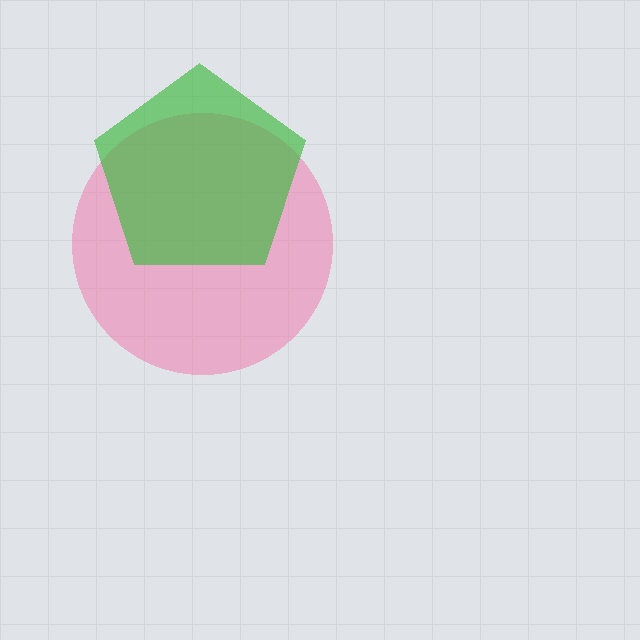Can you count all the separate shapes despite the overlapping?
Yes, there are 2 separate shapes.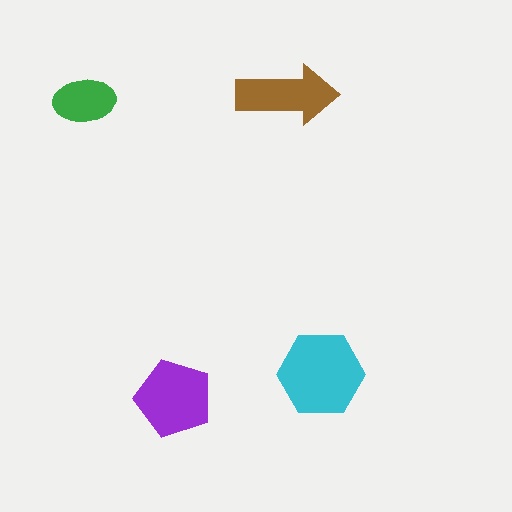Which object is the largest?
The cyan hexagon.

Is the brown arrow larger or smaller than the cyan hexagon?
Smaller.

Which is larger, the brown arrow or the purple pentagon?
The purple pentagon.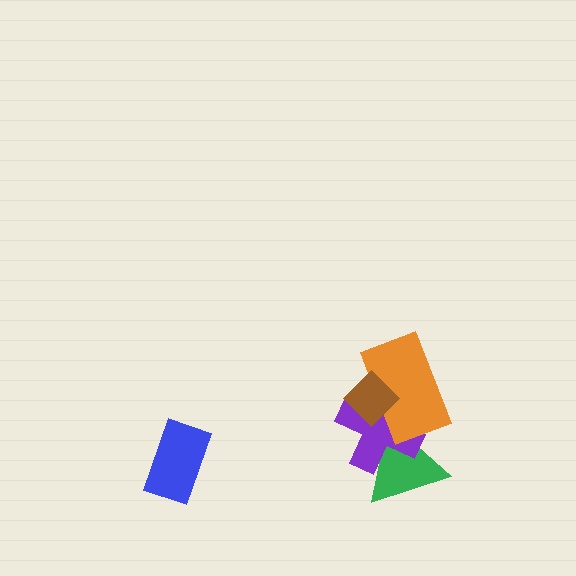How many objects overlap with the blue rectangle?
0 objects overlap with the blue rectangle.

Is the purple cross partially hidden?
Yes, it is partially covered by another shape.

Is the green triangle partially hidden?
Yes, it is partially covered by another shape.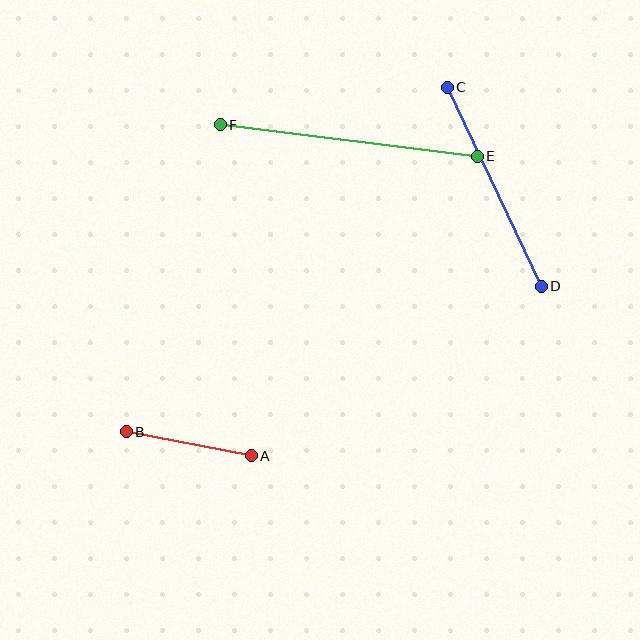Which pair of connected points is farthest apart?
Points E and F are farthest apart.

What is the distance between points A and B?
The distance is approximately 127 pixels.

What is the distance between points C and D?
The distance is approximately 220 pixels.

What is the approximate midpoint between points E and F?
The midpoint is at approximately (349, 141) pixels.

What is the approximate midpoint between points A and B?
The midpoint is at approximately (189, 444) pixels.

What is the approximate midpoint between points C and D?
The midpoint is at approximately (494, 187) pixels.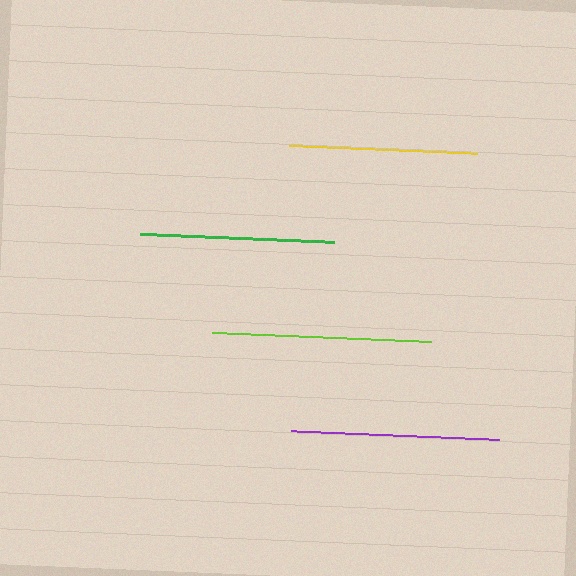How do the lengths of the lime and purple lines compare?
The lime and purple lines are approximately the same length.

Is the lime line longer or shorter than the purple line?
The lime line is longer than the purple line.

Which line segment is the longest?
The lime line is the longest at approximately 219 pixels.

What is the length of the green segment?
The green segment is approximately 194 pixels long.